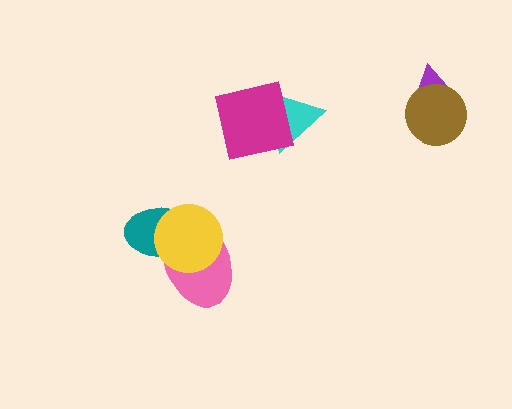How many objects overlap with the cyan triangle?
1 object overlaps with the cyan triangle.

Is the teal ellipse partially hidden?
Yes, it is partially covered by another shape.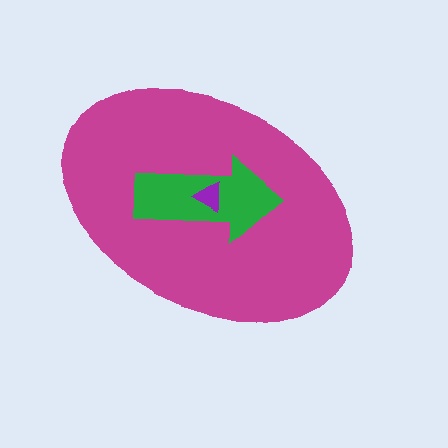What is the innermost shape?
The purple triangle.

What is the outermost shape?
The magenta ellipse.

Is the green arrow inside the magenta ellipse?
Yes.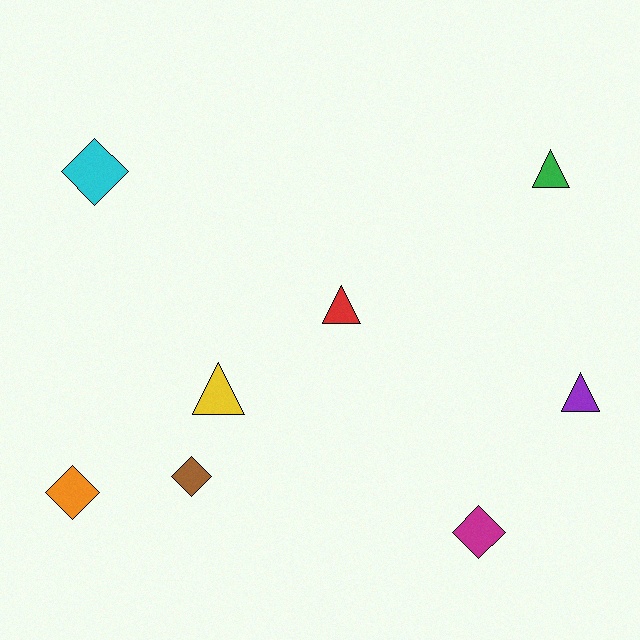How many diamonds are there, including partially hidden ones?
There are 4 diamonds.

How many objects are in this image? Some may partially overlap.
There are 8 objects.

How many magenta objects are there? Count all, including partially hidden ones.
There is 1 magenta object.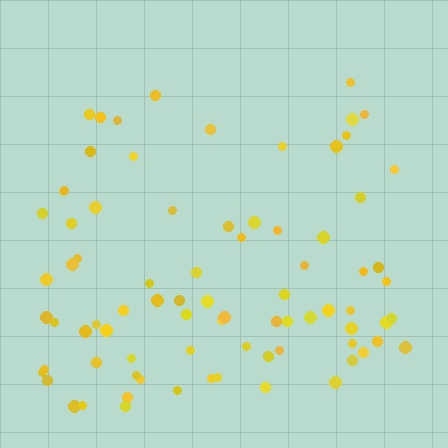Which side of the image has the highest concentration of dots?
The bottom.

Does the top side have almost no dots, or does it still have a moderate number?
Still a moderate number, just noticeably fewer than the bottom.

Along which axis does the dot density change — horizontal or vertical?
Vertical.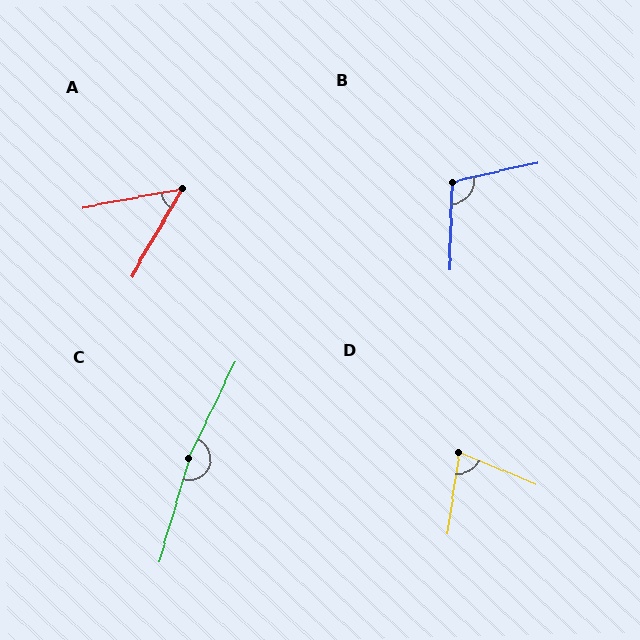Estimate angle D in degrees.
Approximately 76 degrees.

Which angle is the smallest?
A, at approximately 49 degrees.